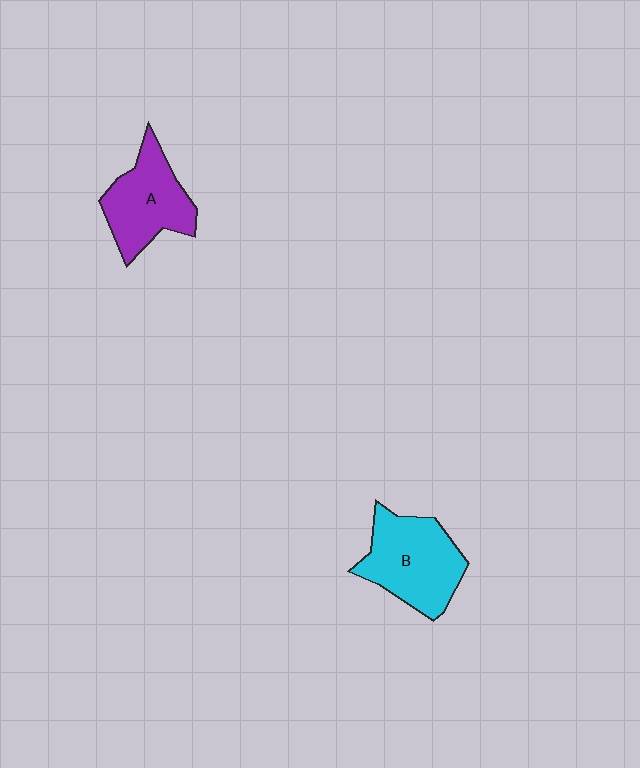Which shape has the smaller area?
Shape A (purple).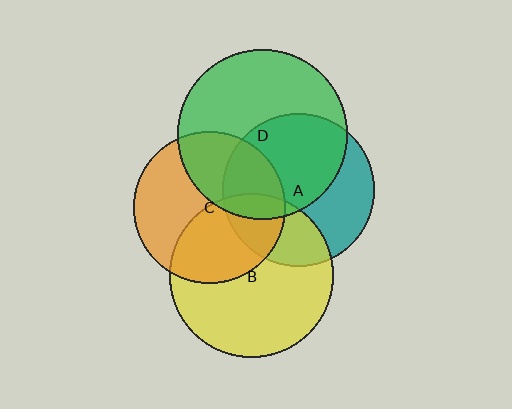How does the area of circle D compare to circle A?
Approximately 1.2 times.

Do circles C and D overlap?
Yes.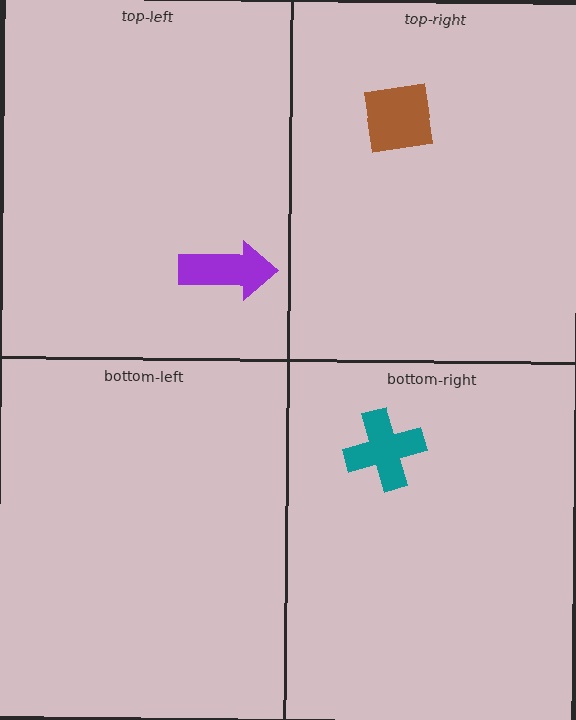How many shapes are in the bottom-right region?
1.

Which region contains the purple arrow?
The top-left region.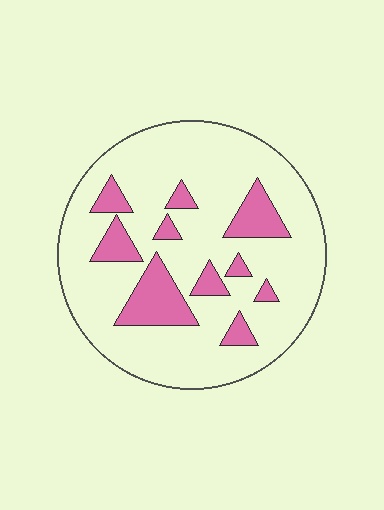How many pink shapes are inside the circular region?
10.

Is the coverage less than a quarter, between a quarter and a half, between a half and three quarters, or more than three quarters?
Less than a quarter.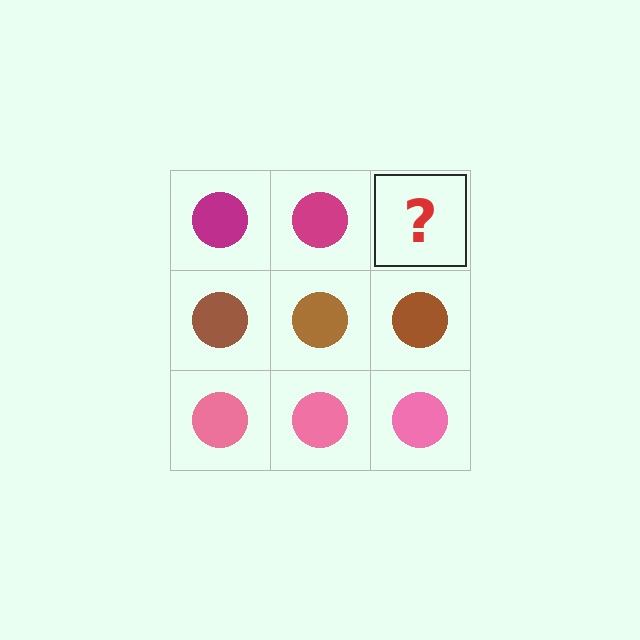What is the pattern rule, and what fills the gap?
The rule is that each row has a consistent color. The gap should be filled with a magenta circle.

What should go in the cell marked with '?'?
The missing cell should contain a magenta circle.